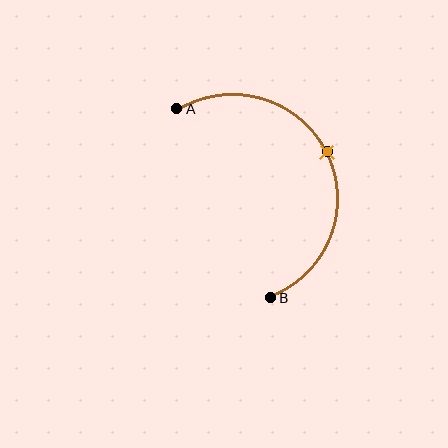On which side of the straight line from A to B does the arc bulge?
The arc bulges to the right of the straight line connecting A and B.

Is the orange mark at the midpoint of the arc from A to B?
Yes. The orange mark lies on the arc at equal arc-length from both A and B — it is the arc midpoint.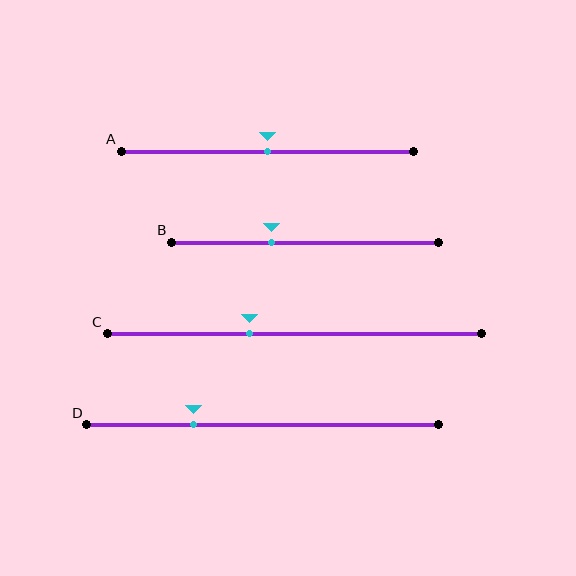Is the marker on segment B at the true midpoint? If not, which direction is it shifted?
No, the marker on segment B is shifted to the left by about 13% of the segment length.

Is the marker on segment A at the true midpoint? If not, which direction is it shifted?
Yes, the marker on segment A is at the true midpoint.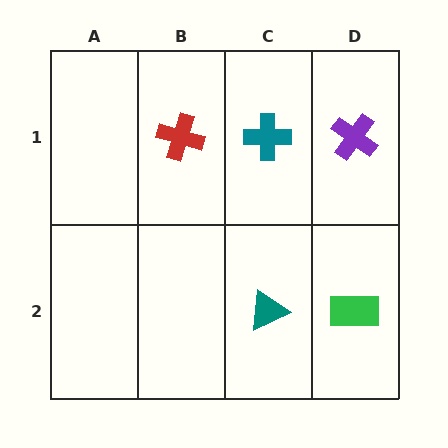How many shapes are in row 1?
3 shapes.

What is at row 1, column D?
A purple cross.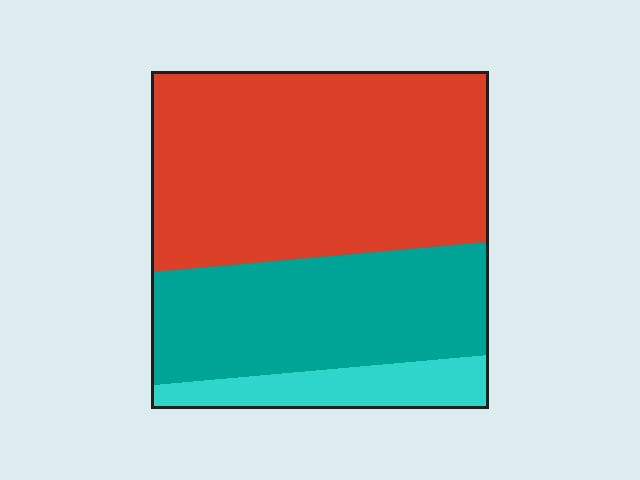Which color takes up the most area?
Red, at roughly 55%.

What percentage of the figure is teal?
Teal covers roughly 35% of the figure.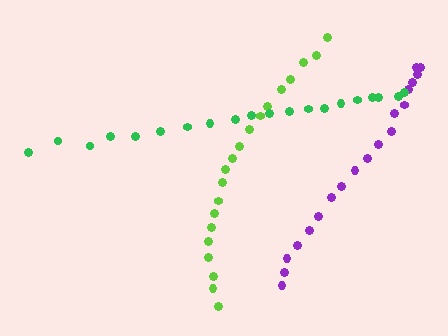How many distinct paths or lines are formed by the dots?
There are 3 distinct paths.